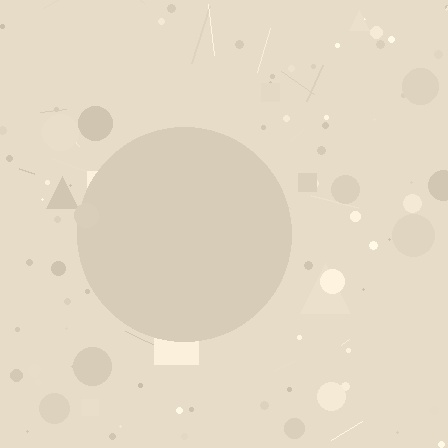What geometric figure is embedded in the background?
A circle is embedded in the background.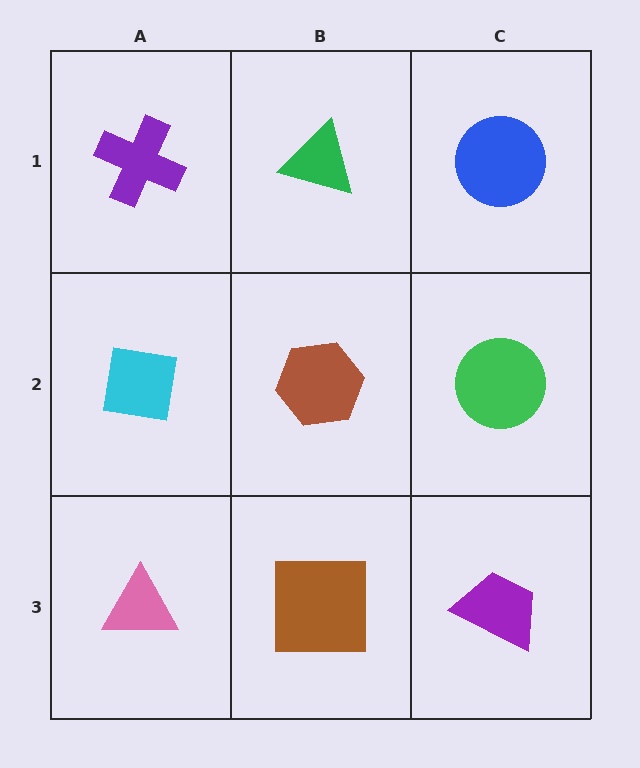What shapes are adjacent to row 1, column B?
A brown hexagon (row 2, column B), a purple cross (row 1, column A), a blue circle (row 1, column C).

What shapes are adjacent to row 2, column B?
A green triangle (row 1, column B), a brown square (row 3, column B), a cyan square (row 2, column A), a green circle (row 2, column C).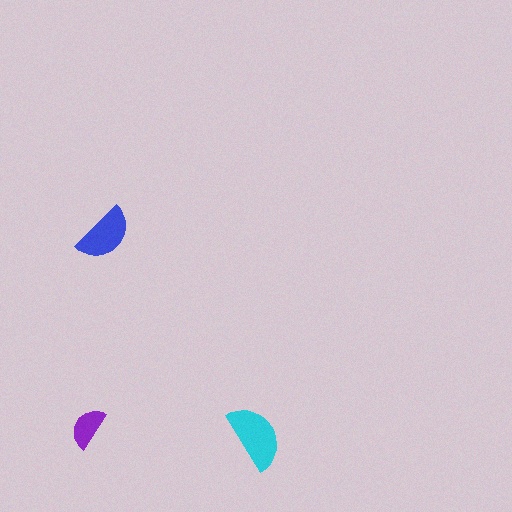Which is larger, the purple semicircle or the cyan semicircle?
The cyan one.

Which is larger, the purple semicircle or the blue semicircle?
The blue one.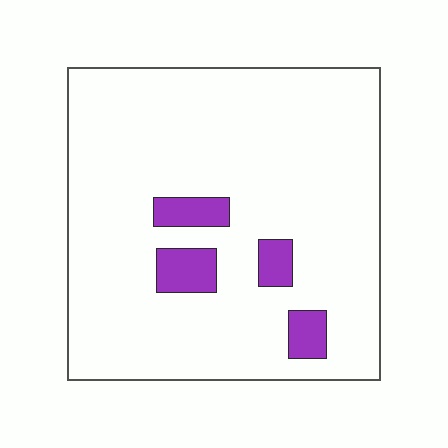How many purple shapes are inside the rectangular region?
4.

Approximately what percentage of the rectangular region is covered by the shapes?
Approximately 10%.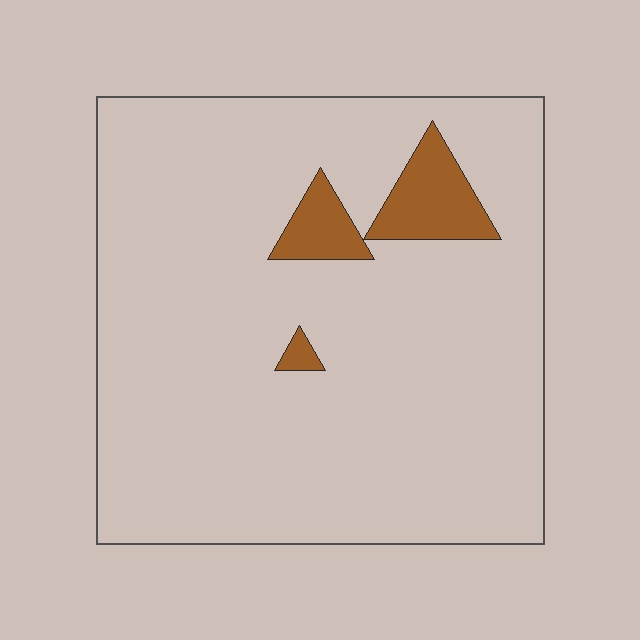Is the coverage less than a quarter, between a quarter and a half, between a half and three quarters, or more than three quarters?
Less than a quarter.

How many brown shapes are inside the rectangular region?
3.